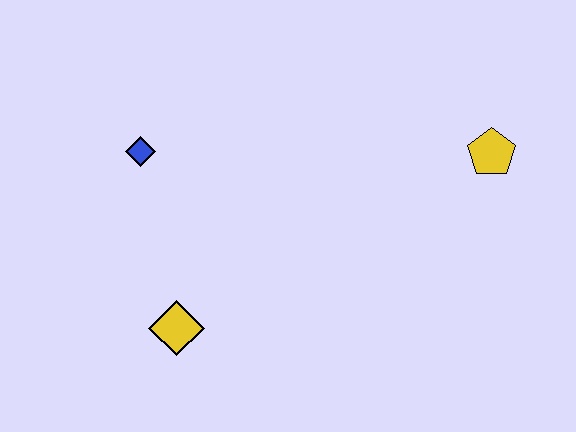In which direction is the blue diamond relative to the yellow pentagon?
The blue diamond is to the left of the yellow pentagon.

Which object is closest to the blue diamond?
The yellow diamond is closest to the blue diamond.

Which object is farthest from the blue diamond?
The yellow pentagon is farthest from the blue diamond.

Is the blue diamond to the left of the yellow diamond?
Yes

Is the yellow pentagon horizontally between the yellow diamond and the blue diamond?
No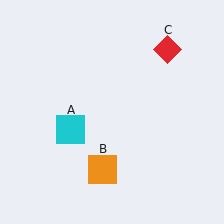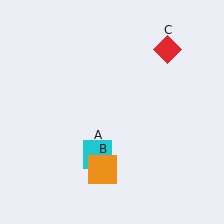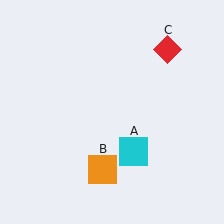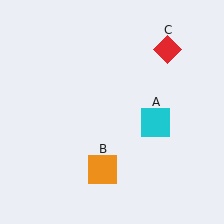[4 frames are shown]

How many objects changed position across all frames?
1 object changed position: cyan square (object A).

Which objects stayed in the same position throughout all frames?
Orange square (object B) and red diamond (object C) remained stationary.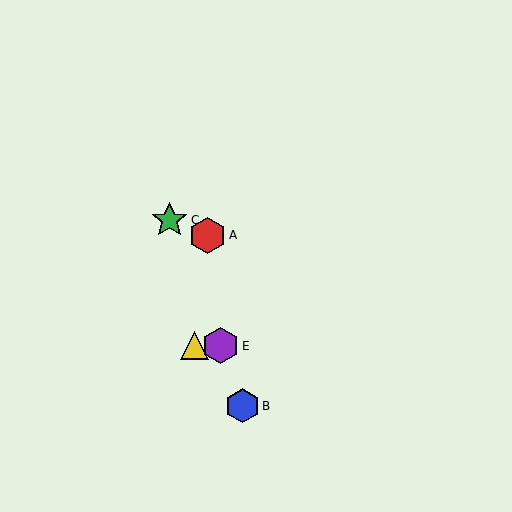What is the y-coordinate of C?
Object C is at y≈220.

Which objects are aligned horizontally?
Objects D, E are aligned horizontally.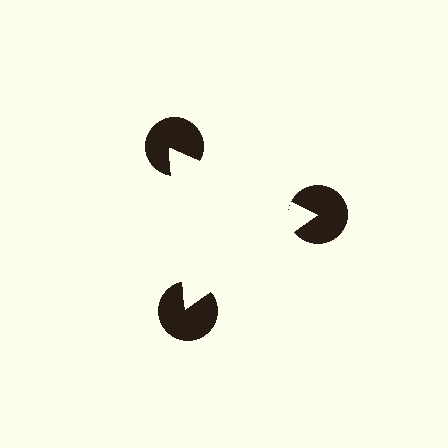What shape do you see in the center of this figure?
An illusory triangle — its edges are inferred from the aligned wedge cuts in the pac-man discs, not physically drawn.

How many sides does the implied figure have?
3 sides.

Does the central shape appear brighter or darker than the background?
It typically appears slightly brighter than the background, even though no actual brightness change is drawn.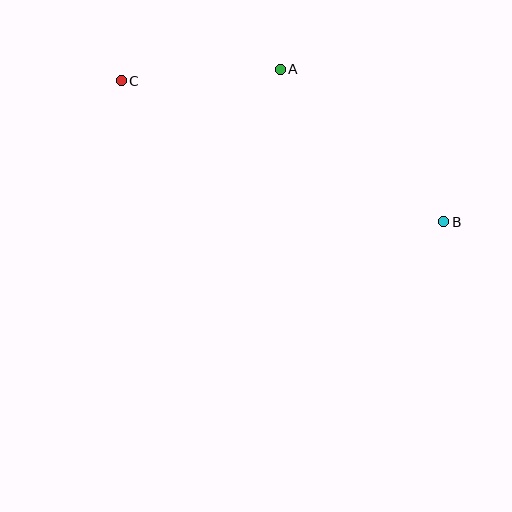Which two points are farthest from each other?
Points B and C are farthest from each other.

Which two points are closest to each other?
Points A and C are closest to each other.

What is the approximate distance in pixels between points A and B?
The distance between A and B is approximately 223 pixels.